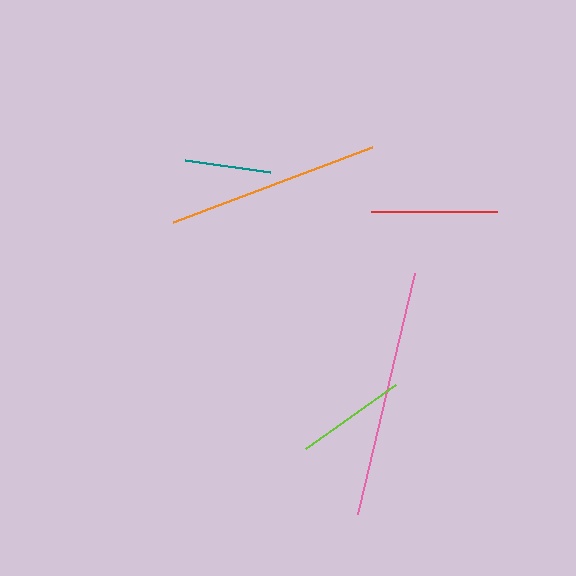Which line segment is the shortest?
The teal line is the shortest at approximately 85 pixels.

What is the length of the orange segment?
The orange segment is approximately 213 pixels long.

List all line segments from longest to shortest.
From longest to shortest: pink, orange, red, lime, teal.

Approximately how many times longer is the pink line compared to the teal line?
The pink line is approximately 2.9 times the length of the teal line.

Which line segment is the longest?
The pink line is the longest at approximately 247 pixels.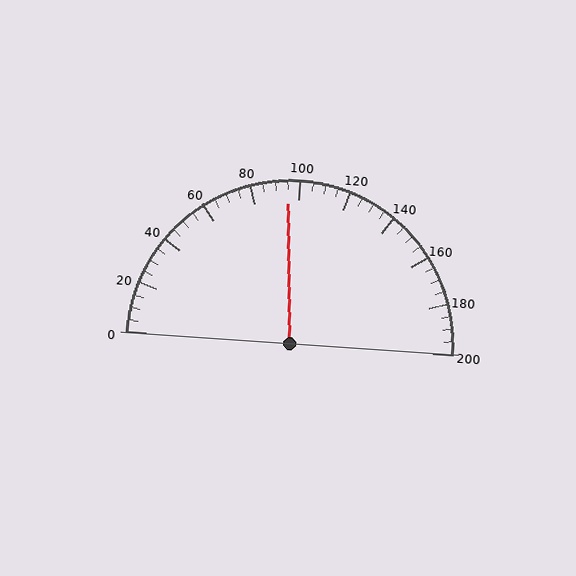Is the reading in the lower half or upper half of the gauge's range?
The reading is in the lower half of the range (0 to 200).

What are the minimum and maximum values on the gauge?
The gauge ranges from 0 to 200.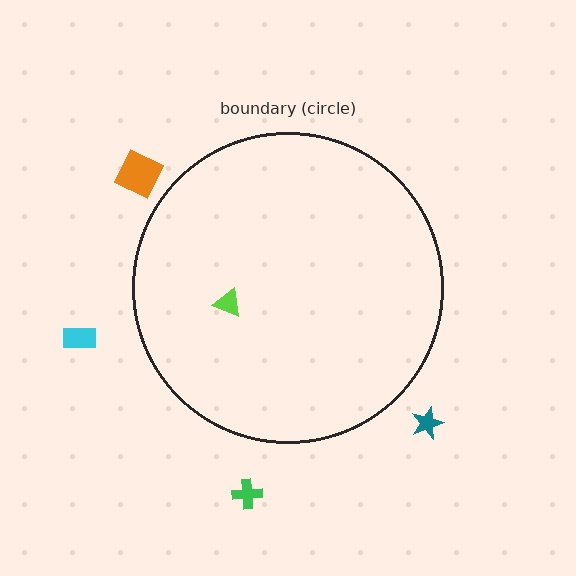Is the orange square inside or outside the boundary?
Outside.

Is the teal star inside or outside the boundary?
Outside.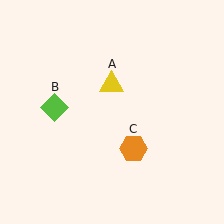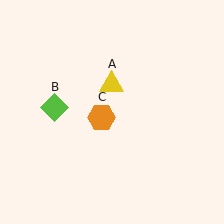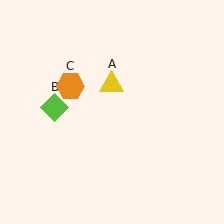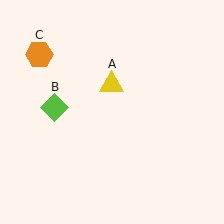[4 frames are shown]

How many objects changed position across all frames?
1 object changed position: orange hexagon (object C).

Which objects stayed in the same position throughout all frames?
Yellow triangle (object A) and lime diamond (object B) remained stationary.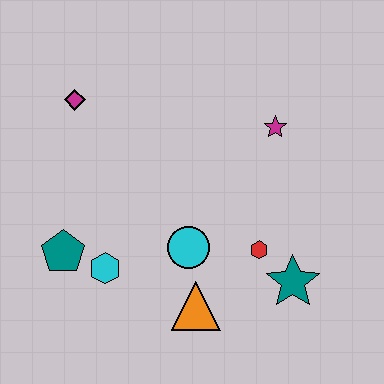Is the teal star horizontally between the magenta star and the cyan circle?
No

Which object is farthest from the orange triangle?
The magenta diamond is farthest from the orange triangle.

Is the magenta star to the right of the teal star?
No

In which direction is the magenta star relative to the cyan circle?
The magenta star is above the cyan circle.